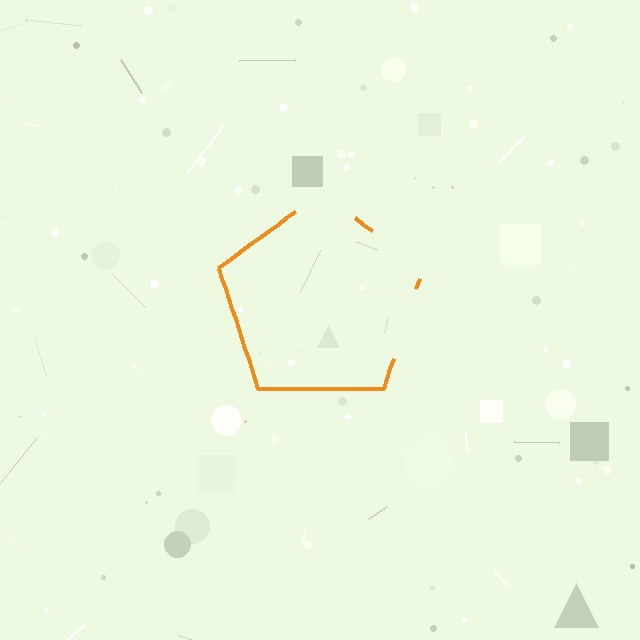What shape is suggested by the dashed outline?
The dashed outline suggests a pentagon.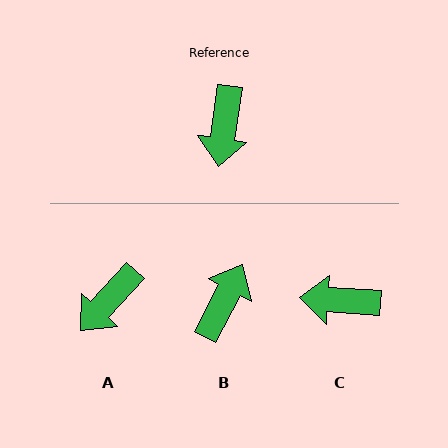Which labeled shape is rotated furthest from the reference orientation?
B, about 161 degrees away.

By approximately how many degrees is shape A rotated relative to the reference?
Approximately 34 degrees clockwise.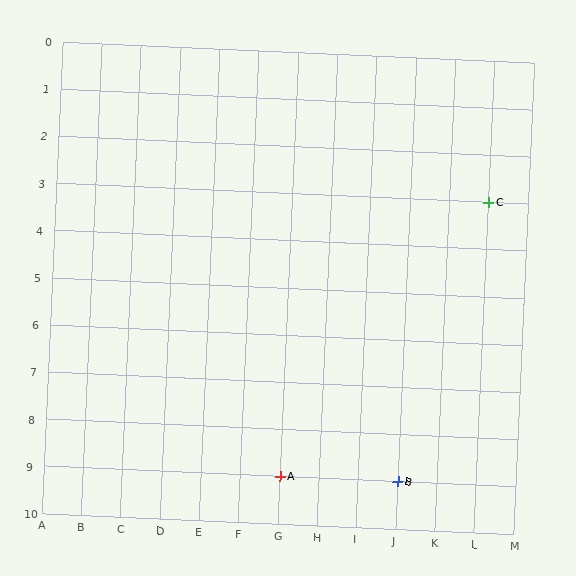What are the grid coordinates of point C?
Point C is at grid coordinates (L, 3).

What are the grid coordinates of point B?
Point B is at grid coordinates (J, 9).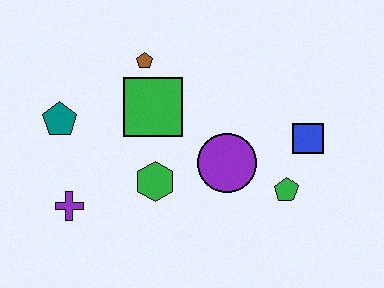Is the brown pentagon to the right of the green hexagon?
No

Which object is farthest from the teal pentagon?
The blue square is farthest from the teal pentagon.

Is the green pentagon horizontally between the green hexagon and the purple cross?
No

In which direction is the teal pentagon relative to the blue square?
The teal pentagon is to the left of the blue square.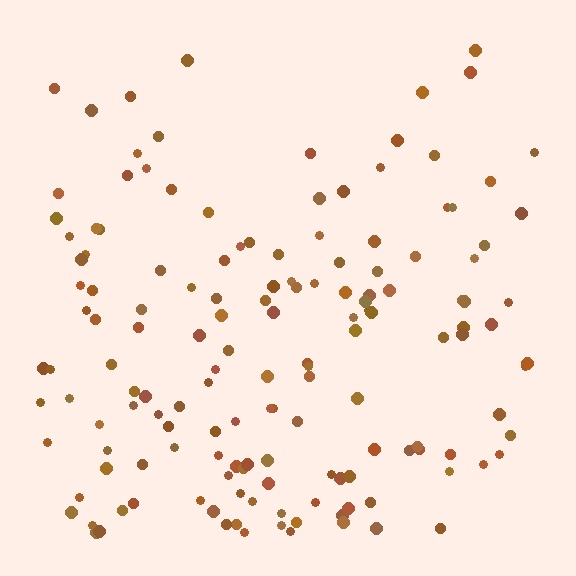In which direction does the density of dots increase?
From top to bottom, with the bottom side densest.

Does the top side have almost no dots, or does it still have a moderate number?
Still a moderate number, just noticeably fewer than the bottom.